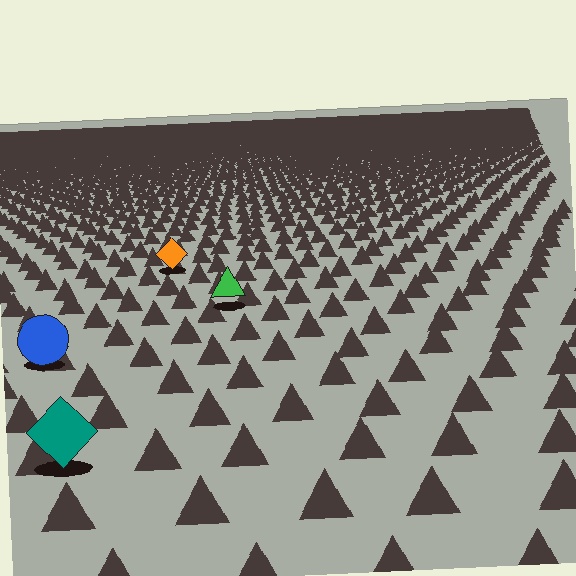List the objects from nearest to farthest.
From nearest to farthest: the teal diamond, the blue circle, the green triangle, the orange diamond.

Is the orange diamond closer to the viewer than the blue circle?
No. The blue circle is closer — you can tell from the texture gradient: the ground texture is coarser near it.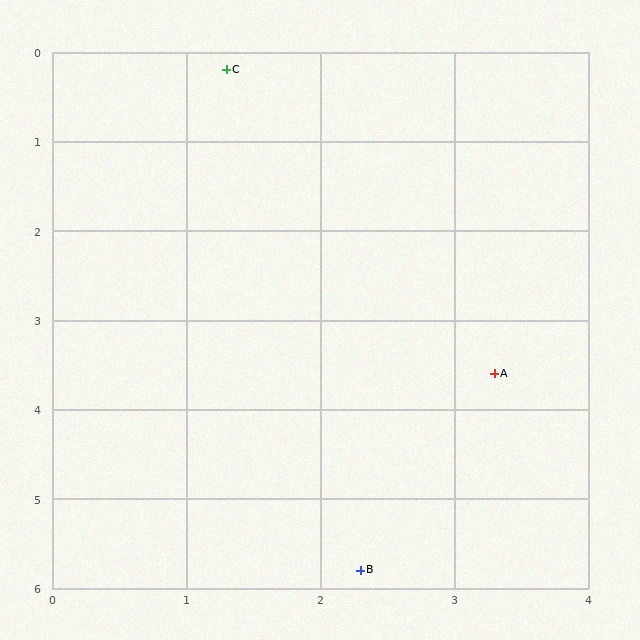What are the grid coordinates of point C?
Point C is at approximately (1.3, 0.2).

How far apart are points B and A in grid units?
Points B and A are about 2.4 grid units apart.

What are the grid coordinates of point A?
Point A is at approximately (3.3, 3.6).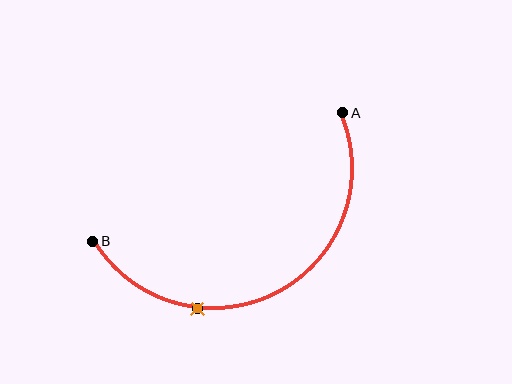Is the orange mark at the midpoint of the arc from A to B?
No. The orange mark lies on the arc but is closer to endpoint B. The arc midpoint would be at the point on the curve equidistant along the arc from both A and B.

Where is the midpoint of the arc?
The arc midpoint is the point on the curve farthest from the straight line joining A and B. It sits below that line.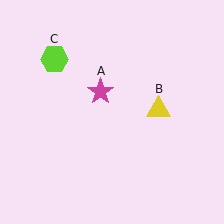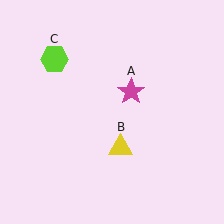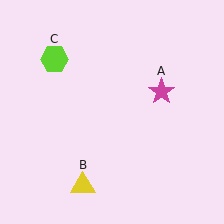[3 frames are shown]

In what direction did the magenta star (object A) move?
The magenta star (object A) moved right.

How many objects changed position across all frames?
2 objects changed position: magenta star (object A), yellow triangle (object B).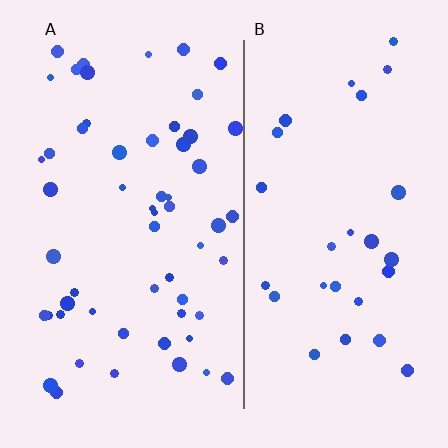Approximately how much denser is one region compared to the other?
Approximately 2.0× — region A over region B.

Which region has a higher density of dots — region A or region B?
A (the left).